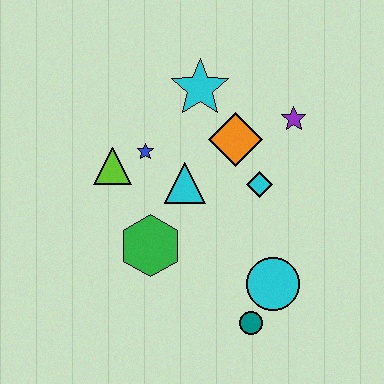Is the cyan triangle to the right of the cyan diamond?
No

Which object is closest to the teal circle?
The cyan circle is closest to the teal circle.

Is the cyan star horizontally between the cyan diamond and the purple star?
No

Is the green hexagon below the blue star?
Yes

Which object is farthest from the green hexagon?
The purple star is farthest from the green hexagon.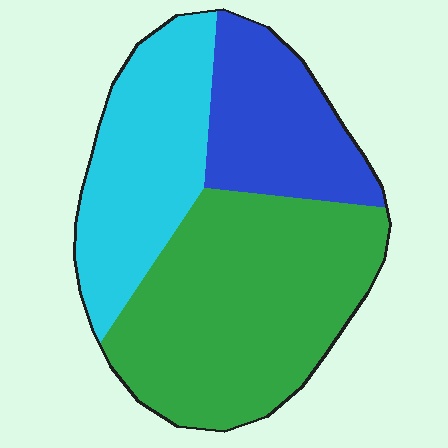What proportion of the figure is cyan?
Cyan takes up about one quarter (1/4) of the figure.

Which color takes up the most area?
Green, at roughly 50%.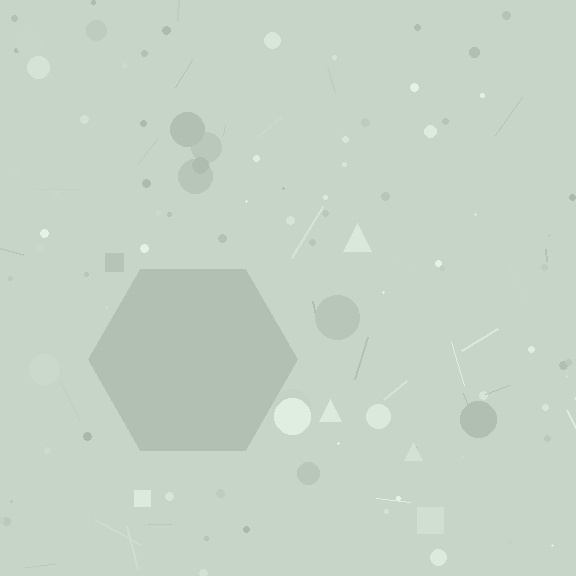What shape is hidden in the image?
A hexagon is hidden in the image.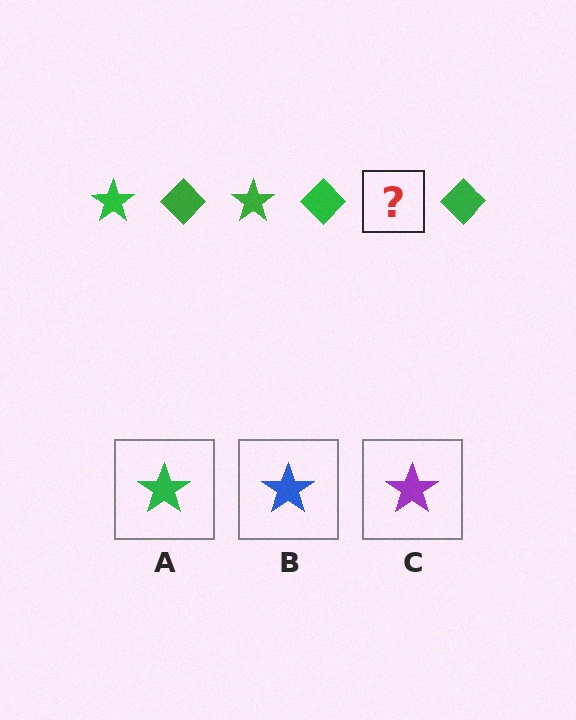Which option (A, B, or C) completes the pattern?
A.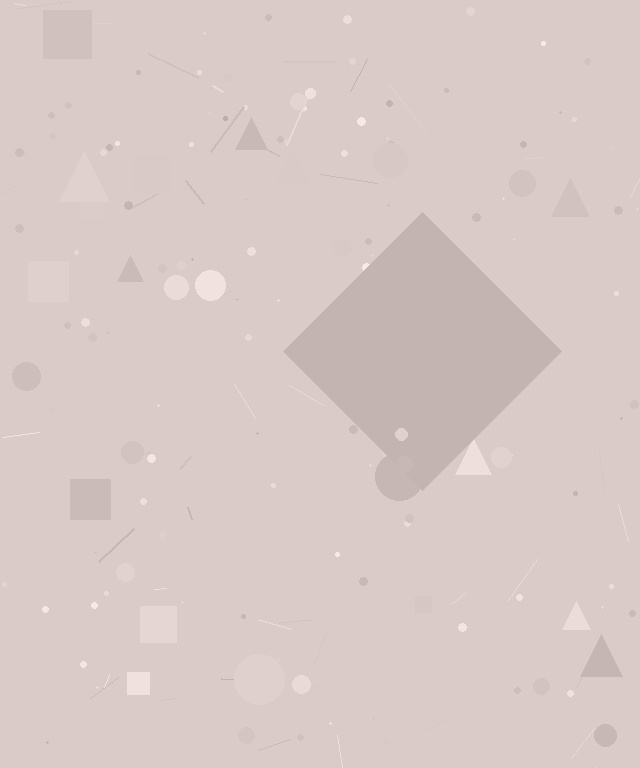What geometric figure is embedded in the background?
A diamond is embedded in the background.